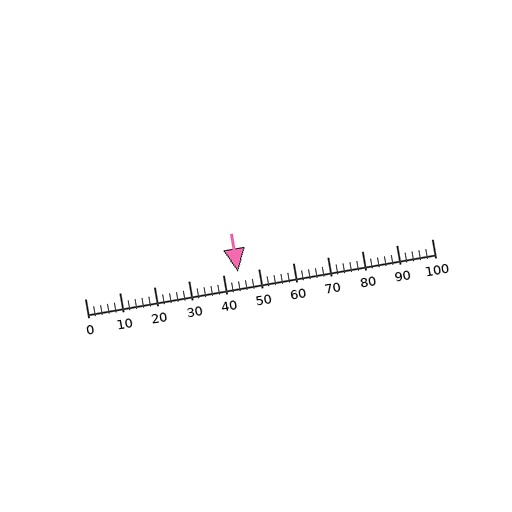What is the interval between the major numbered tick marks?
The major tick marks are spaced 10 units apart.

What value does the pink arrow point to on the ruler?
The pink arrow points to approximately 44.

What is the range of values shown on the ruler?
The ruler shows values from 0 to 100.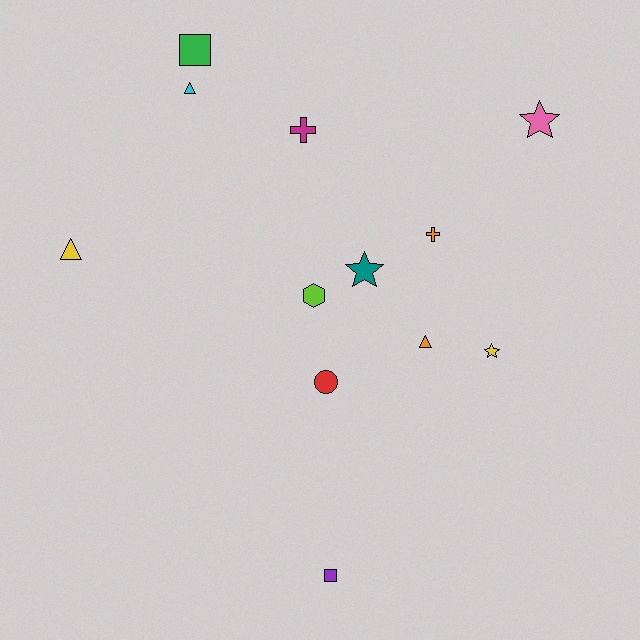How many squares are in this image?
There are 2 squares.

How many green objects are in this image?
There is 1 green object.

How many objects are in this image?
There are 12 objects.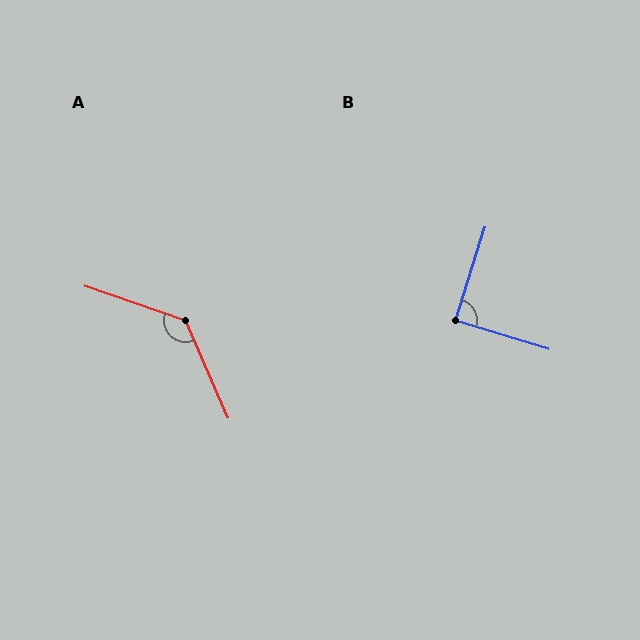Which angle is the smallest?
B, at approximately 89 degrees.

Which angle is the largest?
A, at approximately 132 degrees.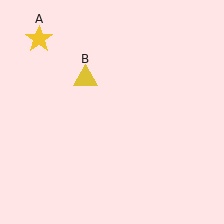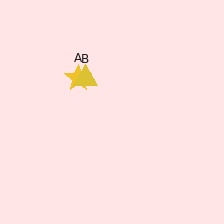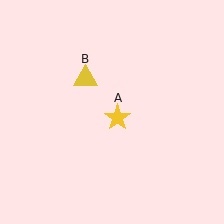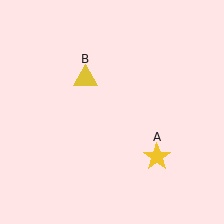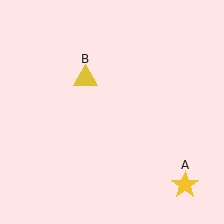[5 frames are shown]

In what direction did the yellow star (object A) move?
The yellow star (object A) moved down and to the right.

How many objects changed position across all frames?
1 object changed position: yellow star (object A).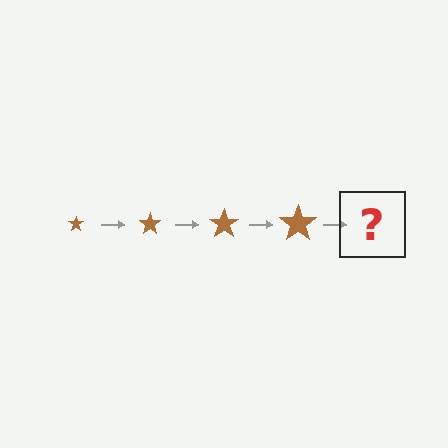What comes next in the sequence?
The next element should be a brown star, larger than the previous one.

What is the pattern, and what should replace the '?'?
The pattern is that the star gets progressively larger each step. The '?' should be a brown star, larger than the previous one.